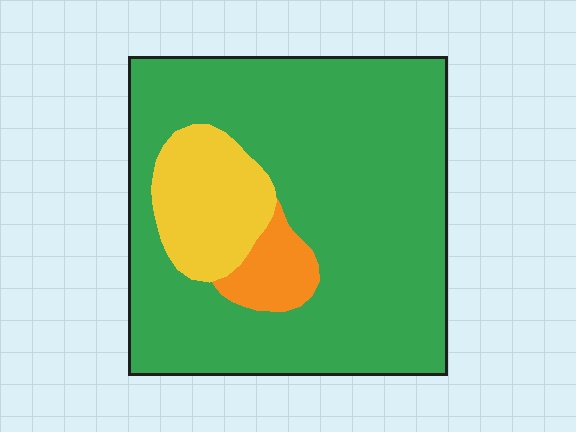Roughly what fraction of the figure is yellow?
Yellow covers around 15% of the figure.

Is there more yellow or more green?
Green.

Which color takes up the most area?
Green, at roughly 80%.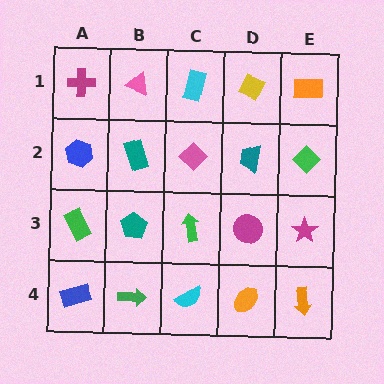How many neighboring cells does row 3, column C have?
4.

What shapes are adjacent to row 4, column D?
A magenta circle (row 3, column D), a cyan semicircle (row 4, column C), an orange arrow (row 4, column E).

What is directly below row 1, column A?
A blue hexagon.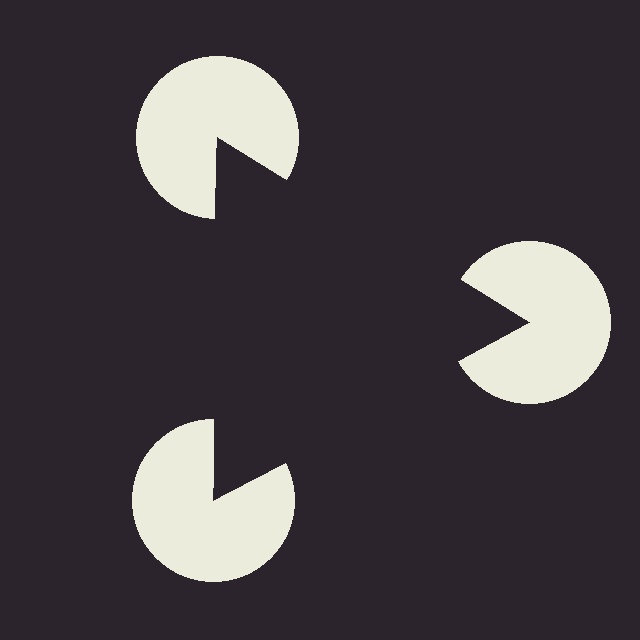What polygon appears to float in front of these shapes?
An illusory triangle — its edges are inferred from the aligned wedge cuts in the pac-man discs, not physically drawn.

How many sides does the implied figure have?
3 sides.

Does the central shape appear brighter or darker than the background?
It typically appears slightly darker than the background, even though no actual brightness change is drawn.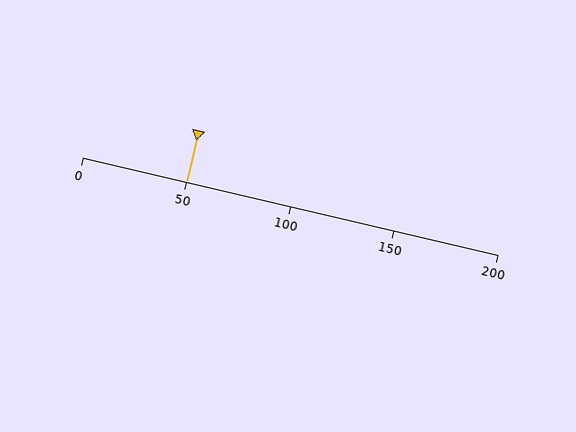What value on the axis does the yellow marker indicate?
The marker indicates approximately 50.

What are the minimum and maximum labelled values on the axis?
The axis runs from 0 to 200.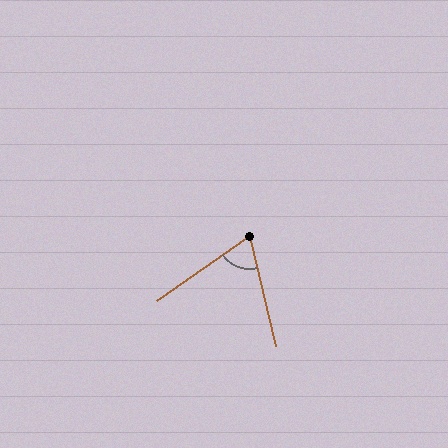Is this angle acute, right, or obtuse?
It is acute.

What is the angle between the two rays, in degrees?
Approximately 68 degrees.